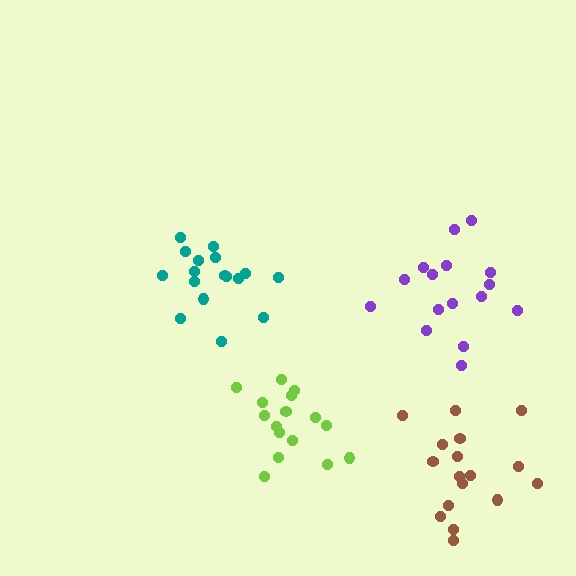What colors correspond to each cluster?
The clusters are colored: teal, brown, purple, lime.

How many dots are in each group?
Group 1: 17 dots, Group 2: 17 dots, Group 3: 16 dots, Group 4: 16 dots (66 total).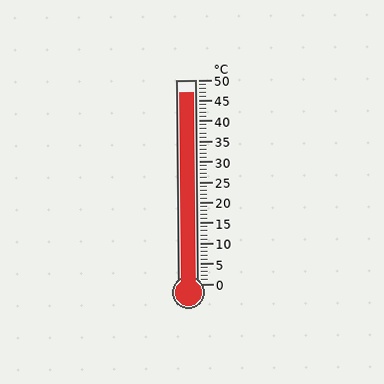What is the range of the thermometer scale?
The thermometer scale ranges from 0°C to 50°C.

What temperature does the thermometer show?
The thermometer shows approximately 47°C.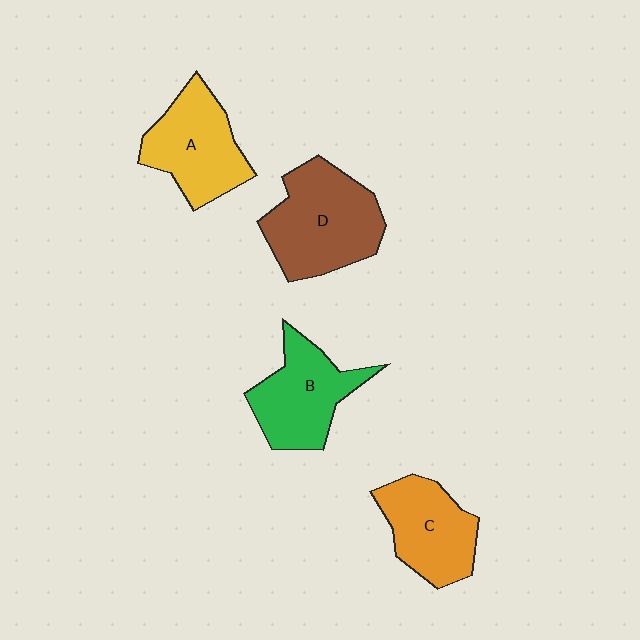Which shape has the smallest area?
Shape C (orange).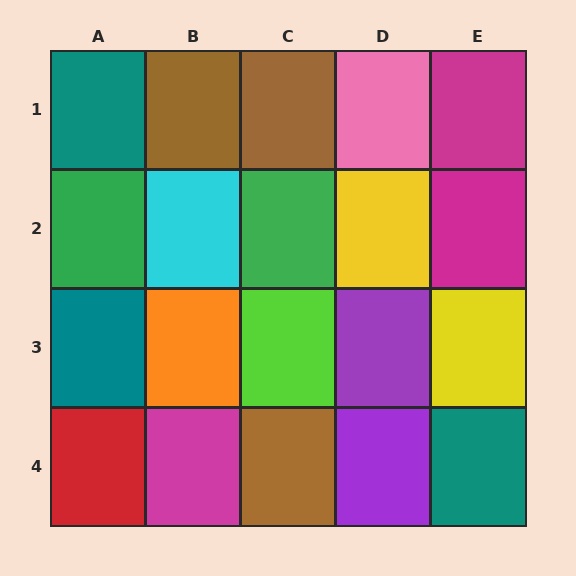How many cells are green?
2 cells are green.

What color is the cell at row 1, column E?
Magenta.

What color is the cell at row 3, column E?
Yellow.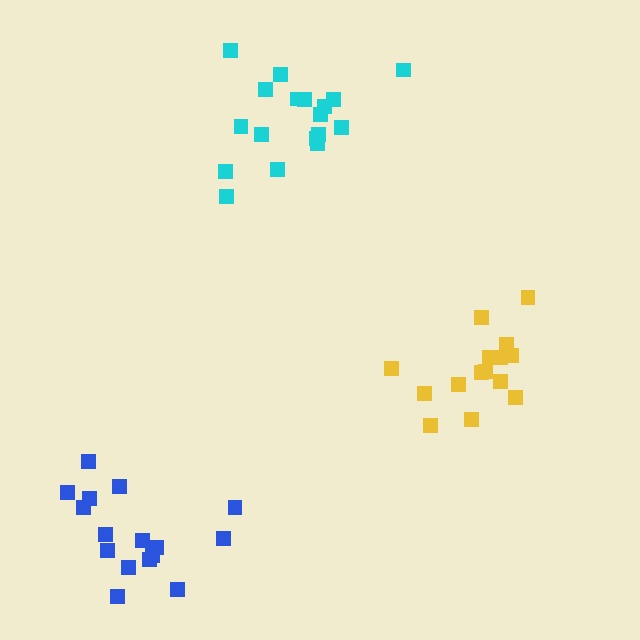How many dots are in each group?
Group 1: 18 dots, Group 2: 16 dots, Group 3: 15 dots (49 total).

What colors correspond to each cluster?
The clusters are colored: cyan, blue, yellow.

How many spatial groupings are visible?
There are 3 spatial groupings.